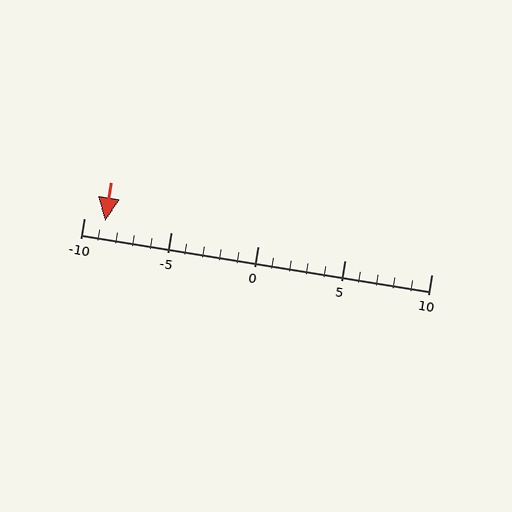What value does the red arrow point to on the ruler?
The red arrow points to approximately -9.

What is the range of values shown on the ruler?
The ruler shows values from -10 to 10.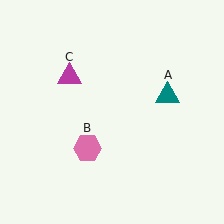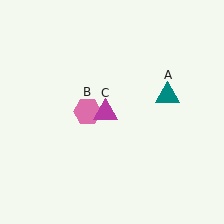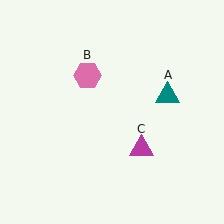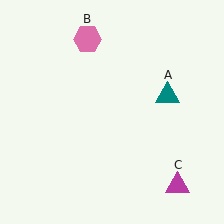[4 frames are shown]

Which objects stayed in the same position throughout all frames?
Teal triangle (object A) remained stationary.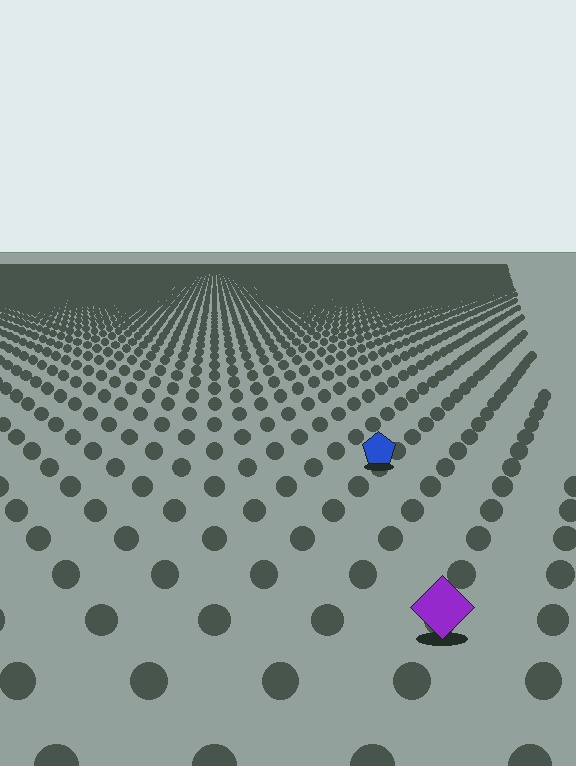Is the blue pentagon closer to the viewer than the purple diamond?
No. The purple diamond is closer — you can tell from the texture gradient: the ground texture is coarser near it.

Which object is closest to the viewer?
The purple diamond is closest. The texture marks near it are larger and more spread out.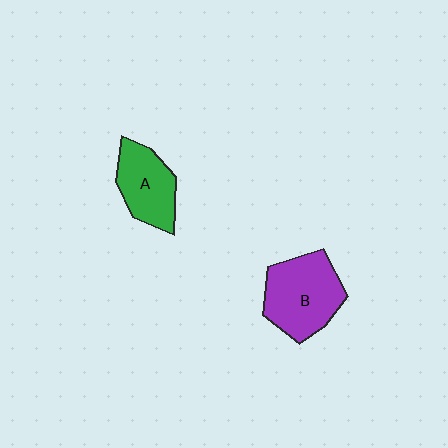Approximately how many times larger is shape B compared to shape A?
Approximately 1.4 times.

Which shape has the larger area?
Shape B (purple).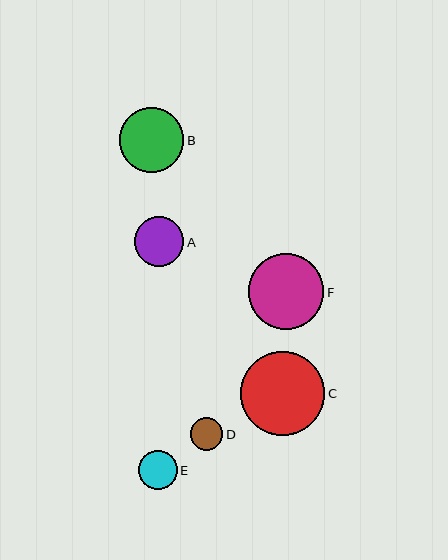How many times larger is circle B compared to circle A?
Circle B is approximately 1.3 times the size of circle A.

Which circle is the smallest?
Circle D is the smallest with a size of approximately 32 pixels.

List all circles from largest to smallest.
From largest to smallest: C, F, B, A, E, D.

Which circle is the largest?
Circle C is the largest with a size of approximately 84 pixels.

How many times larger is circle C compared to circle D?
Circle C is approximately 2.6 times the size of circle D.